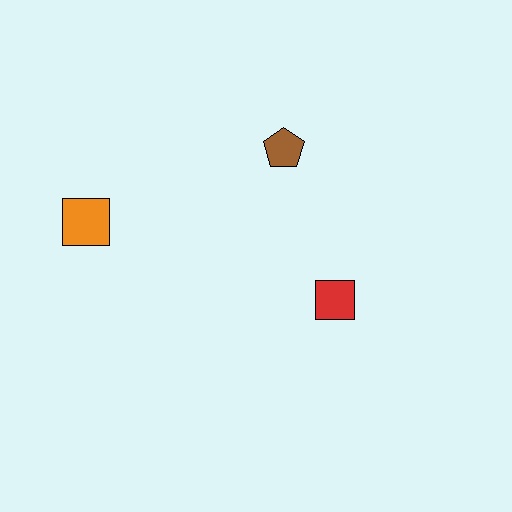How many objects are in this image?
There are 3 objects.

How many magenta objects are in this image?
There are no magenta objects.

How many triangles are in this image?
There are no triangles.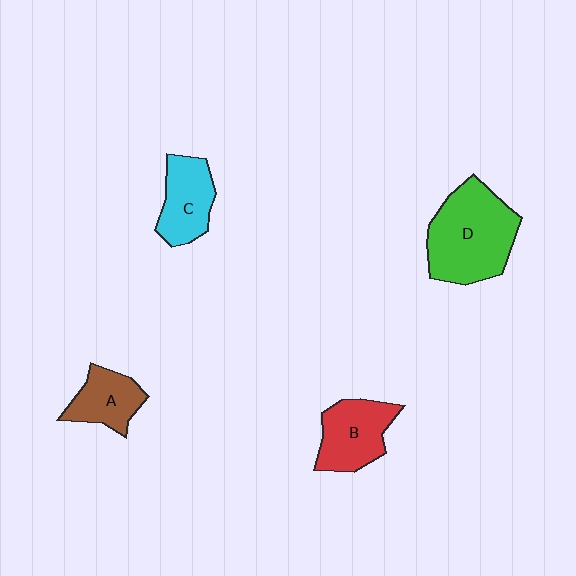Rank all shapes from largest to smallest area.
From largest to smallest: D (green), B (red), C (cyan), A (brown).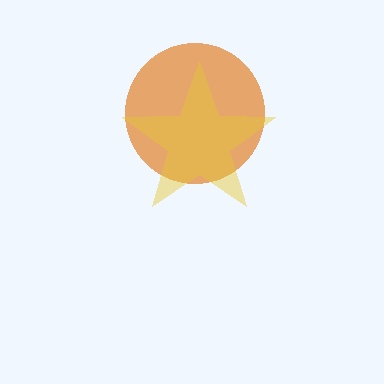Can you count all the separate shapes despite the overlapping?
Yes, there are 2 separate shapes.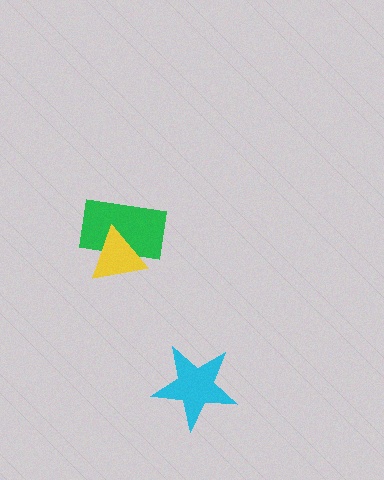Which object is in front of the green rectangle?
The yellow triangle is in front of the green rectangle.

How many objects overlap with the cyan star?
0 objects overlap with the cyan star.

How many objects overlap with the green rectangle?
1 object overlaps with the green rectangle.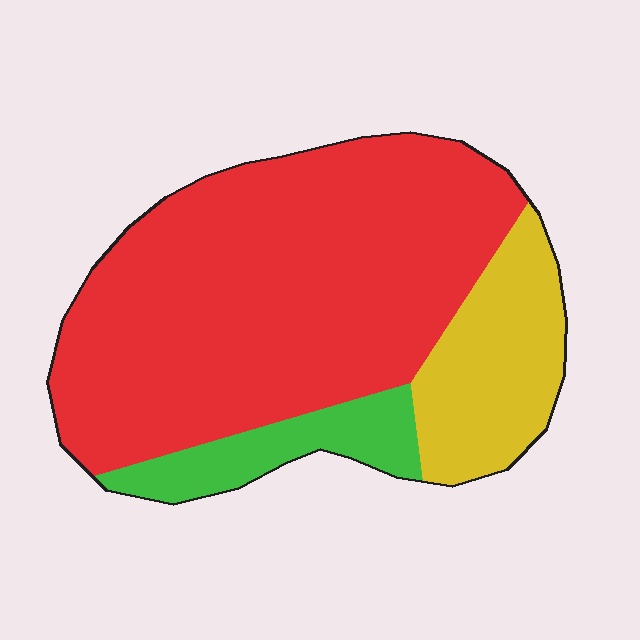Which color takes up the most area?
Red, at roughly 70%.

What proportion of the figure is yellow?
Yellow takes up about one fifth (1/5) of the figure.